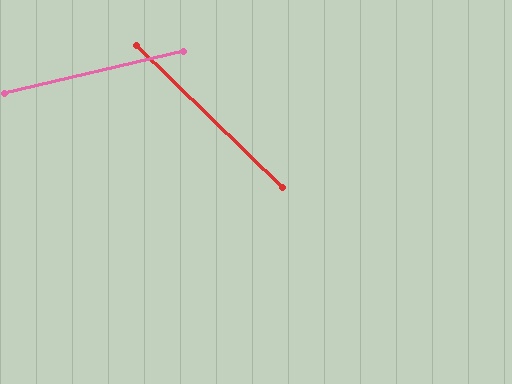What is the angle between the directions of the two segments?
Approximately 58 degrees.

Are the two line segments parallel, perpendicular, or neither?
Neither parallel nor perpendicular — they differ by about 58°.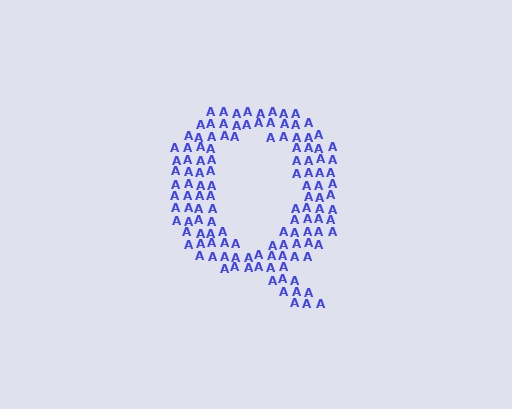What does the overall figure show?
The overall figure shows the letter Q.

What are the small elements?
The small elements are letter A's.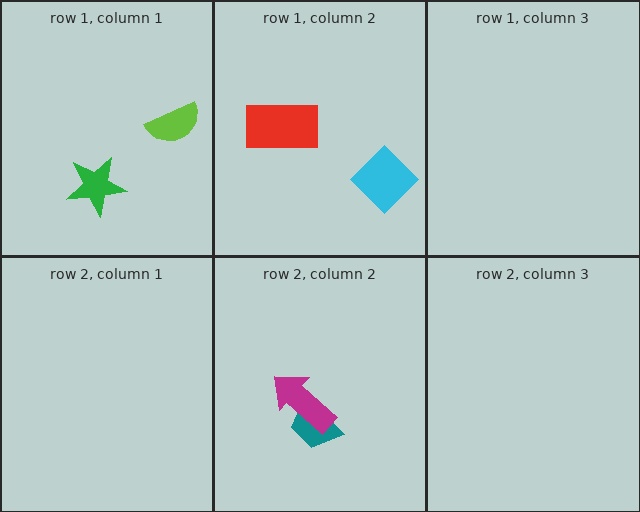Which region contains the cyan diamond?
The row 1, column 2 region.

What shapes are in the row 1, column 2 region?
The red rectangle, the cyan diamond.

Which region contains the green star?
The row 1, column 1 region.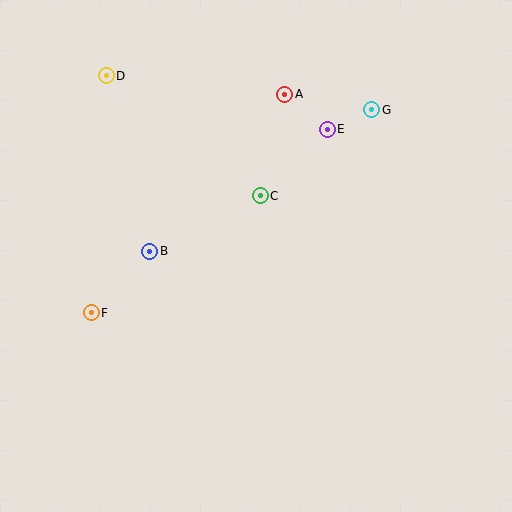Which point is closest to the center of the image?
Point C at (260, 196) is closest to the center.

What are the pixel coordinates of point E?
Point E is at (327, 130).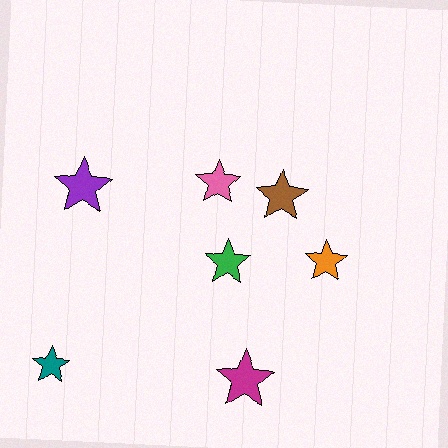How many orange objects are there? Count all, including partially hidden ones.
There is 1 orange object.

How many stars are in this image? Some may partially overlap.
There are 7 stars.